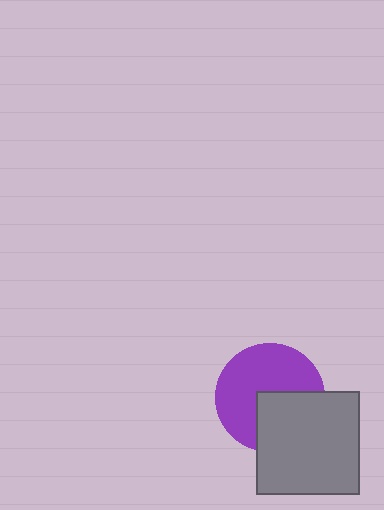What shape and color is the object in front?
The object in front is a gray square.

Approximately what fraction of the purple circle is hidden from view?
Roughly 38% of the purple circle is hidden behind the gray square.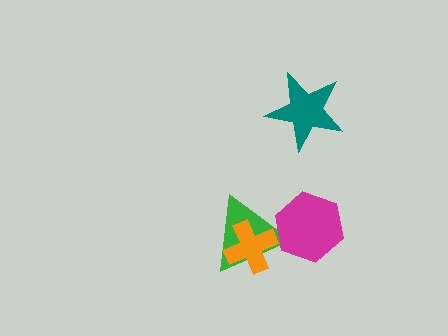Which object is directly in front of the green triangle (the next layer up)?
The orange cross is directly in front of the green triangle.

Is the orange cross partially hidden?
No, no other shape covers it.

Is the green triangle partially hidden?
Yes, it is partially covered by another shape.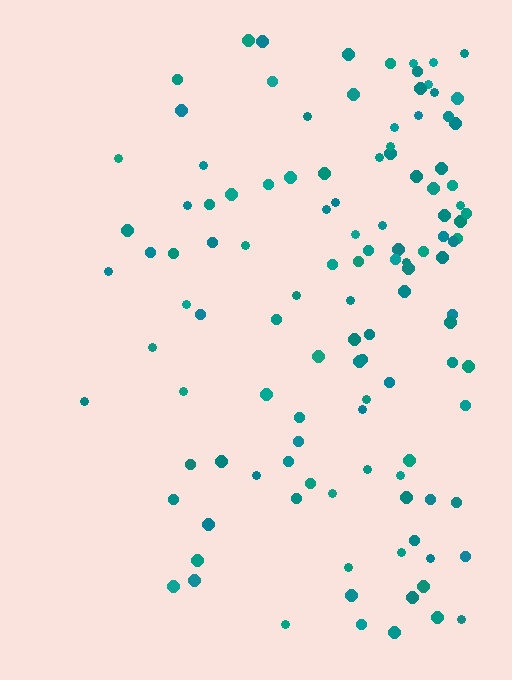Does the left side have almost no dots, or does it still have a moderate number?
Still a moderate number, just noticeably fewer than the right.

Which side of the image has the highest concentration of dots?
The right.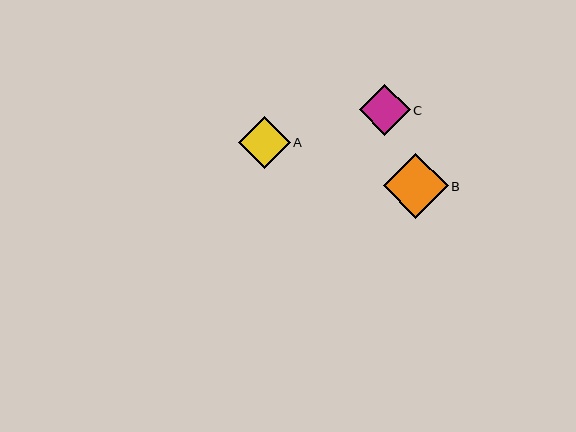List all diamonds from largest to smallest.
From largest to smallest: B, A, C.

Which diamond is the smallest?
Diamond C is the smallest with a size of approximately 51 pixels.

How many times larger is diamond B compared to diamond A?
Diamond B is approximately 1.2 times the size of diamond A.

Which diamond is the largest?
Diamond B is the largest with a size of approximately 65 pixels.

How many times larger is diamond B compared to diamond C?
Diamond B is approximately 1.3 times the size of diamond C.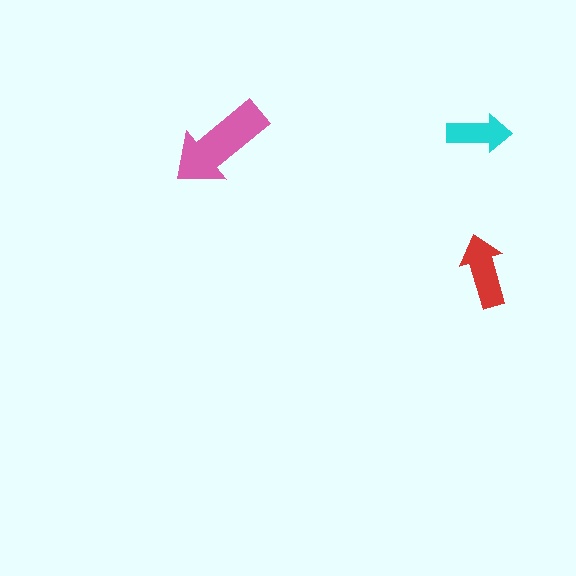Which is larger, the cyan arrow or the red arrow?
The red one.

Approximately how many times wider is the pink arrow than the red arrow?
About 1.5 times wider.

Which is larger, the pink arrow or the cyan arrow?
The pink one.